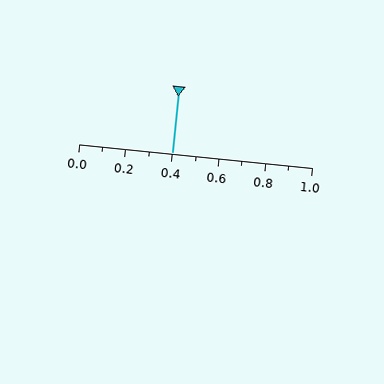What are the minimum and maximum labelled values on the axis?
The axis runs from 0.0 to 1.0.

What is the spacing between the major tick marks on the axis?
The major ticks are spaced 0.2 apart.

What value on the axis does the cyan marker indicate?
The marker indicates approximately 0.4.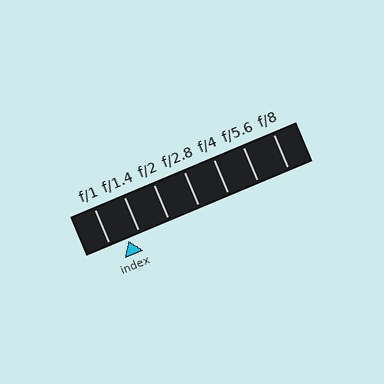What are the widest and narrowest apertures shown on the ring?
The widest aperture shown is f/1 and the narrowest is f/8.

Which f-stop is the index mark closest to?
The index mark is closest to f/1.4.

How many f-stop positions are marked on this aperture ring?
There are 7 f-stop positions marked.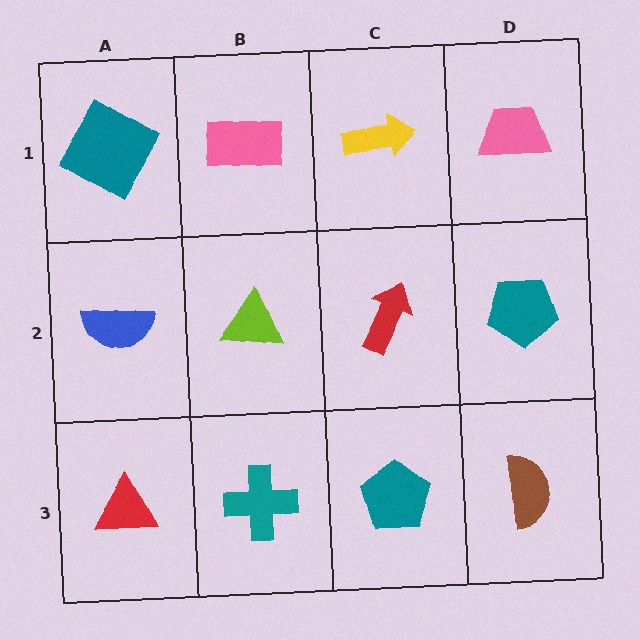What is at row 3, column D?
A brown semicircle.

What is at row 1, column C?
A yellow arrow.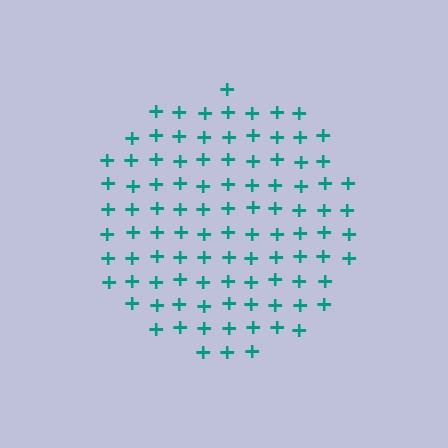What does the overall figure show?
The overall figure shows a circle.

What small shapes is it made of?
It is made of small plus signs.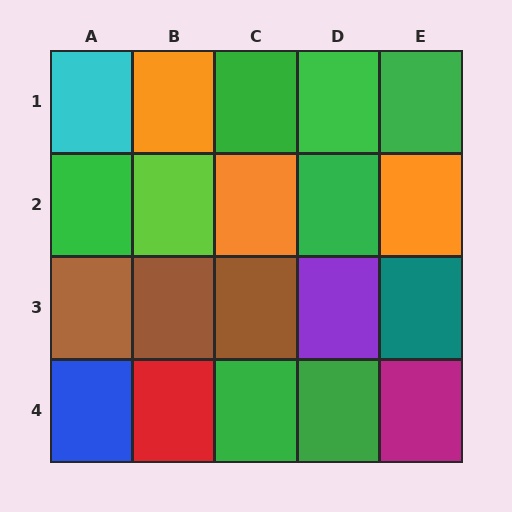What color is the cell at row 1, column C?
Green.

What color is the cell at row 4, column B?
Red.